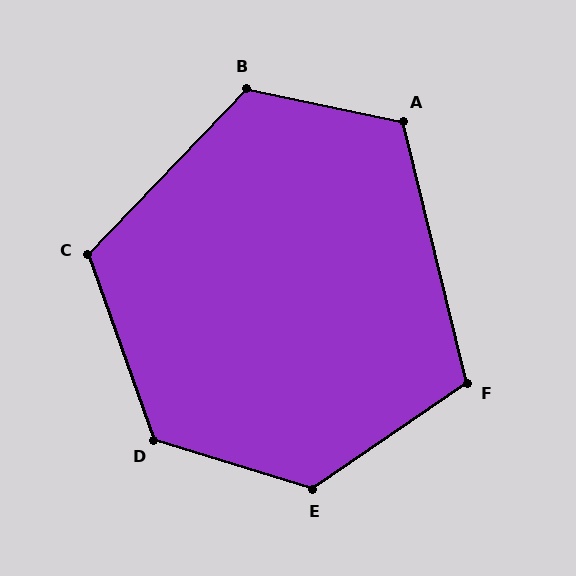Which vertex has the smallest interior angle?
F, at approximately 111 degrees.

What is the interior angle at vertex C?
Approximately 117 degrees (obtuse).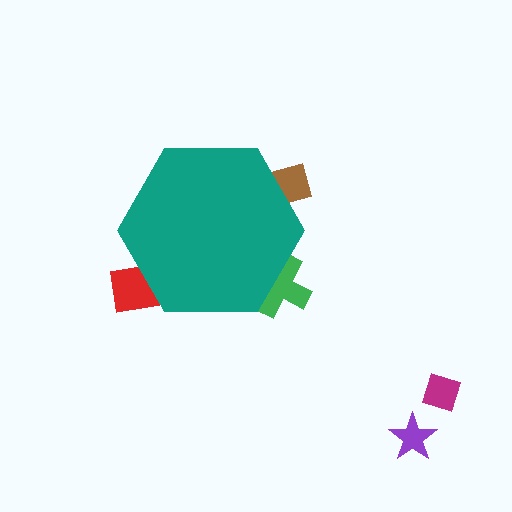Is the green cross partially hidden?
Yes, the green cross is partially hidden behind the teal hexagon.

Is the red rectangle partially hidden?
Yes, the red rectangle is partially hidden behind the teal hexagon.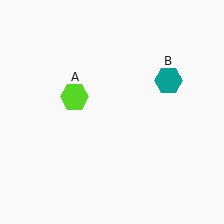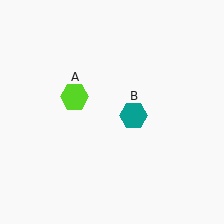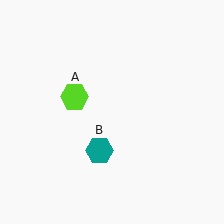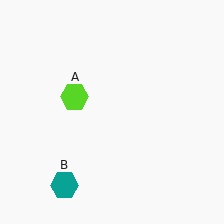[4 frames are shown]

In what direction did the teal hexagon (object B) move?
The teal hexagon (object B) moved down and to the left.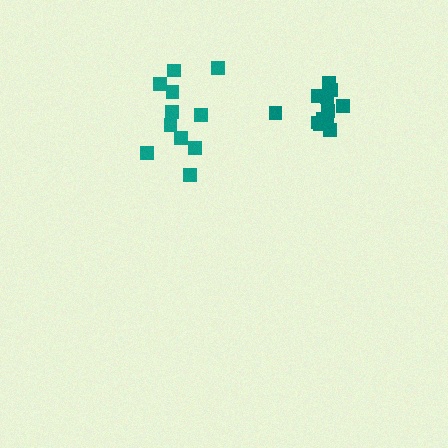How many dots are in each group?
Group 1: 12 dots, Group 2: 11 dots (23 total).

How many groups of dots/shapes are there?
There are 2 groups.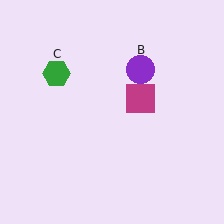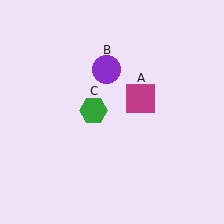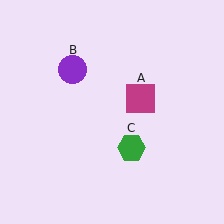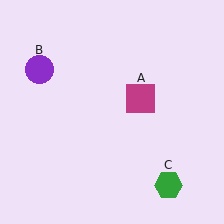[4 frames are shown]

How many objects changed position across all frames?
2 objects changed position: purple circle (object B), green hexagon (object C).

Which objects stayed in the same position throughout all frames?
Magenta square (object A) remained stationary.